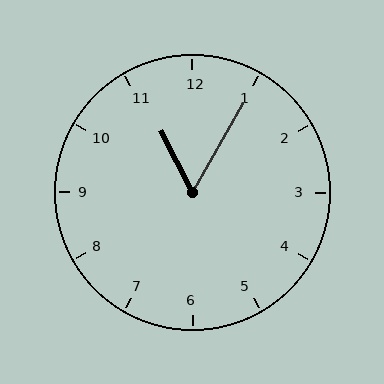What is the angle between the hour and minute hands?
Approximately 58 degrees.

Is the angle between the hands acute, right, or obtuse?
It is acute.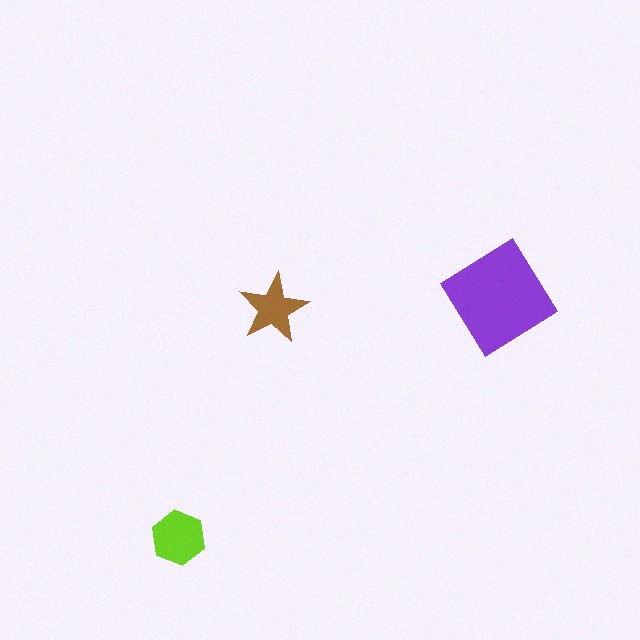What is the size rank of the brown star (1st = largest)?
3rd.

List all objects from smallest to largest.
The brown star, the lime hexagon, the purple diamond.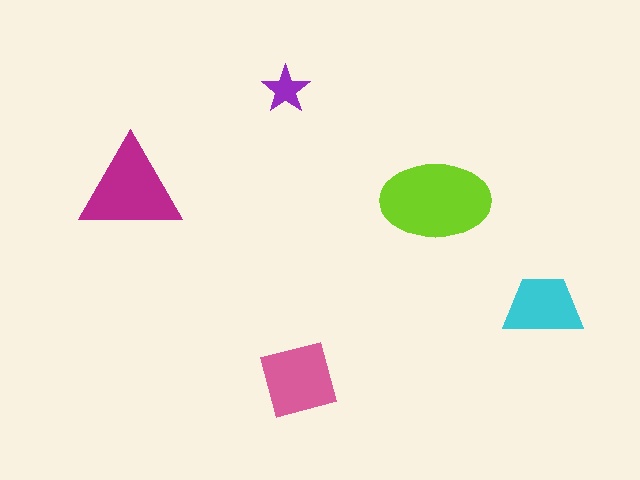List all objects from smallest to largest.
The purple star, the cyan trapezoid, the pink square, the magenta triangle, the lime ellipse.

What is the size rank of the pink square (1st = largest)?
3rd.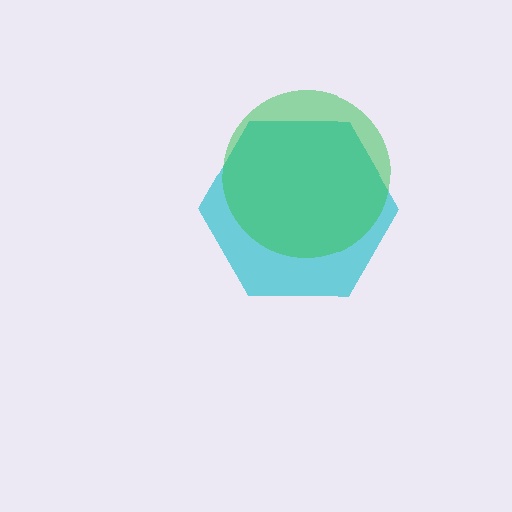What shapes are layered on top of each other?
The layered shapes are: a cyan hexagon, a green circle.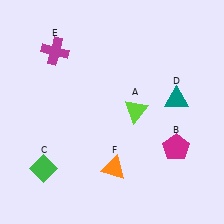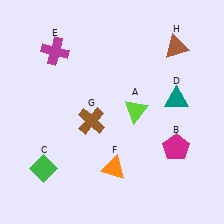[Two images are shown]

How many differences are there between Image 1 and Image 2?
There are 2 differences between the two images.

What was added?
A brown cross (G), a brown triangle (H) were added in Image 2.